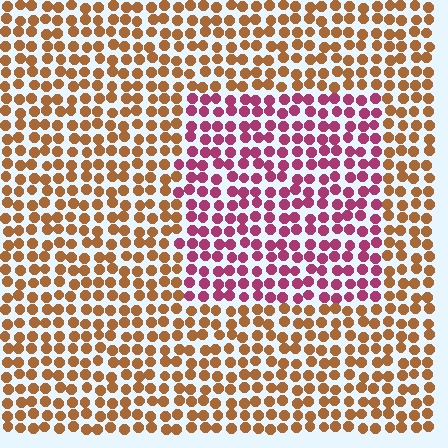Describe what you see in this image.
The image is filled with small brown elements in a uniform arrangement. A rectangle-shaped region is visible where the elements are tinted to a slightly different hue, forming a subtle color boundary.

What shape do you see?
I see a rectangle.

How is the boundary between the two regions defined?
The boundary is defined purely by a slight shift in hue (about 57 degrees). Spacing, size, and orientation are identical on both sides.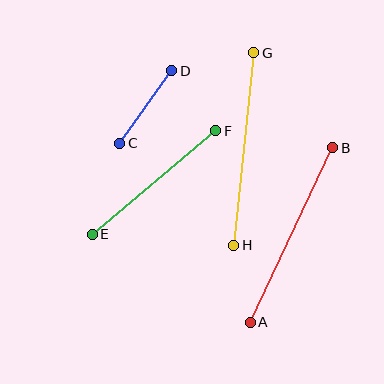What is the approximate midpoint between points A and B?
The midpoint is at approximately (292, 235) pixels.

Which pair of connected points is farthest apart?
Points G and H are farthest apart.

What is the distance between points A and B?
The distance is approximately 193 pixels.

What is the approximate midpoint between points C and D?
The midpoint is at approximately (146, 107) pixels.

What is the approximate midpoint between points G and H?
The midpoint is at approximately (244, 149) pixels.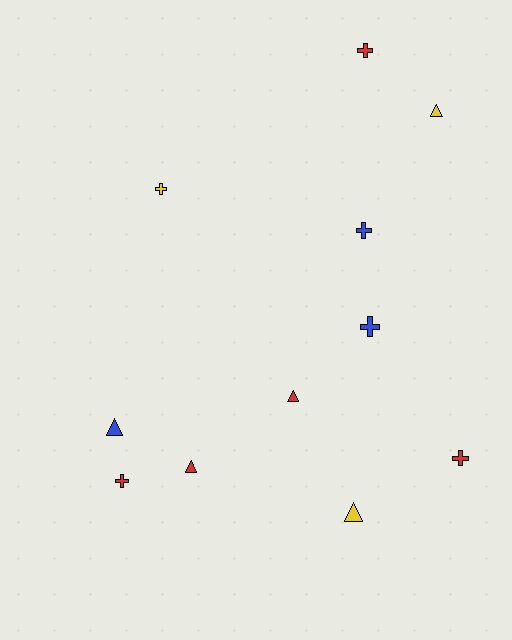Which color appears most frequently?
Red, with 5 objects.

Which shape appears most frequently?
Cross, with 6 objects.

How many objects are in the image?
There are 11 objects.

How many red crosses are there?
There are 3 red crosses.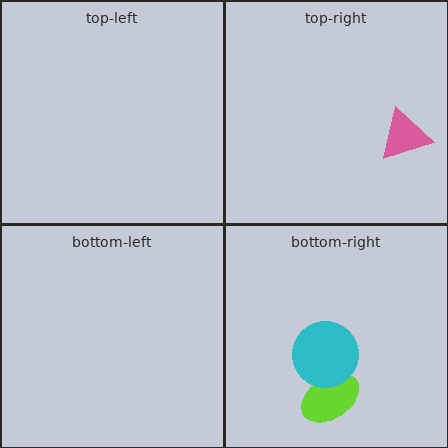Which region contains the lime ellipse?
The bottom-right region.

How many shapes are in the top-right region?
1.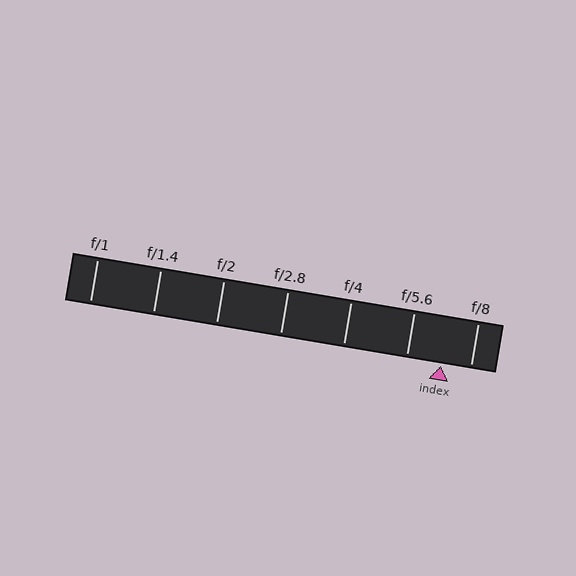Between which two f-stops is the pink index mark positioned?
The index mark is between f/5.6 and f/8.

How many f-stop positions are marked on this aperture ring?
There are 7 f-stop positions marked.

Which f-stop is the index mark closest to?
The index mark is closest to f/8.